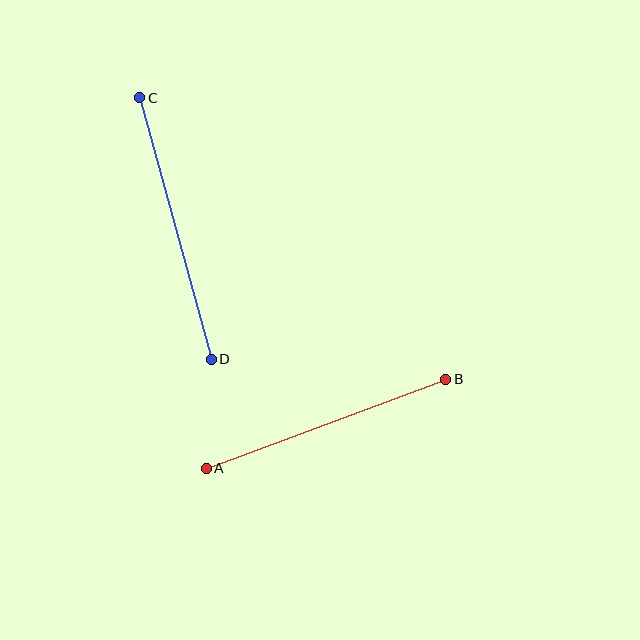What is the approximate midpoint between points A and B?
The midpoint is at approximately (326, 424) pixels.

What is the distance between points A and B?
The distance is approximately 255 pixels.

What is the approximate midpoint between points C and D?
The midpoint is at approximately (175, 228) pixels.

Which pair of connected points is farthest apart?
Points C and D are farthest apart.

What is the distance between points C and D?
The distance is approximately 271 pixels.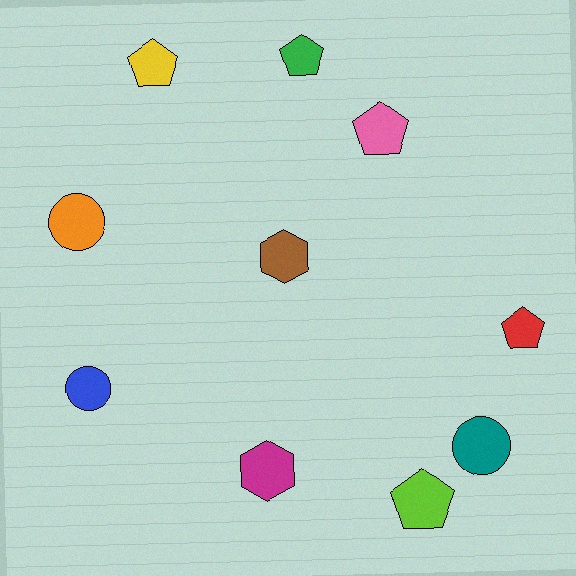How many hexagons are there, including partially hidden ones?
There are 2 hexagons.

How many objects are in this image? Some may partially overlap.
There are 10 objects.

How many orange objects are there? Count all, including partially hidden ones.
There is 1 orange object.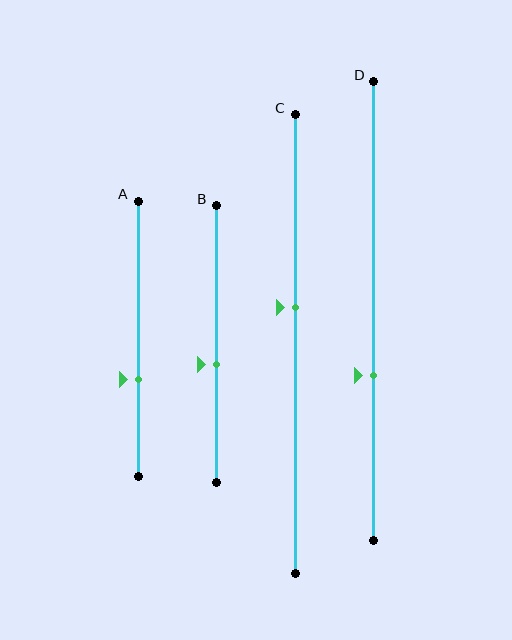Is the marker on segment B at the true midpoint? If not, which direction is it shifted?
No, the marker on segment B is shifted downward by about 7% of the segment length.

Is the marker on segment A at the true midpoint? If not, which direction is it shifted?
No, the marker on segment A is shifted downward by about 15% of the segment length.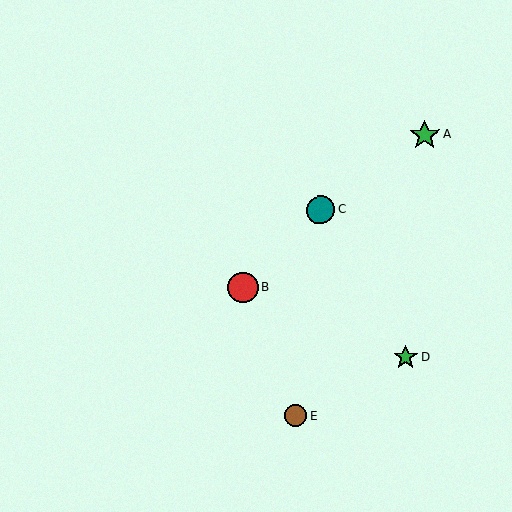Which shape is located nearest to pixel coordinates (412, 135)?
The green star (labeled A) at (425, 135) is nearest to that location.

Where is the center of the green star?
The center of the green star is at (405, 357).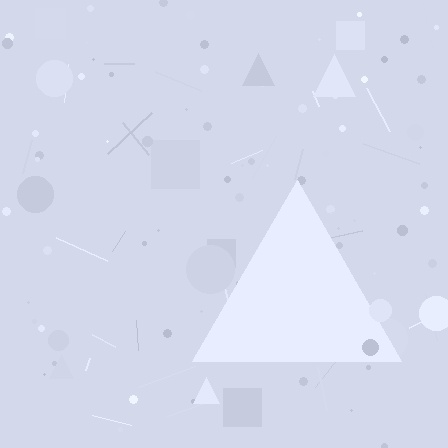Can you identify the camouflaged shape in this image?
The camouflaged shape is a triangle.